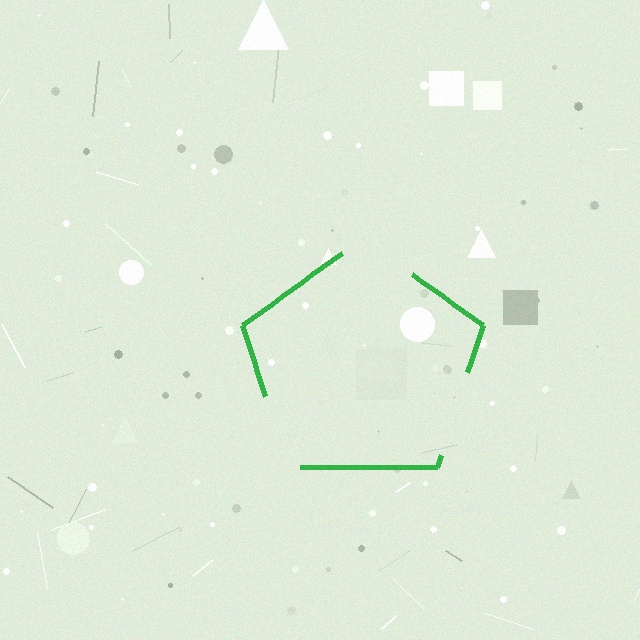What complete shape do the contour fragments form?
The contour fragments form a pentagon.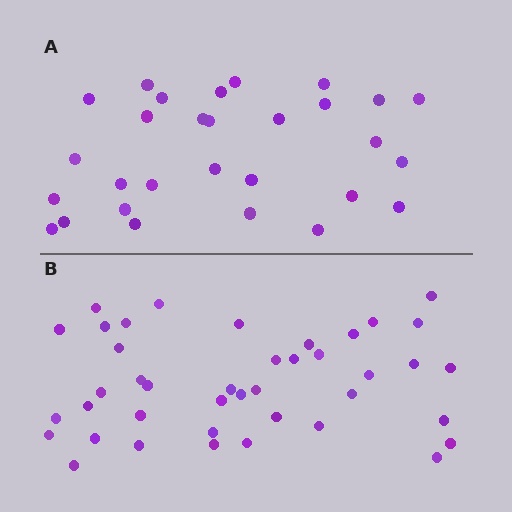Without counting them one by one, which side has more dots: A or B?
Region B (the bottom region) has more dots.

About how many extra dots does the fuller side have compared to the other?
Region B has roughly 12 or so more dots than region A.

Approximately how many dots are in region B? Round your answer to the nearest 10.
About 40 dots. (The exact count is 41, which rounds to 40.)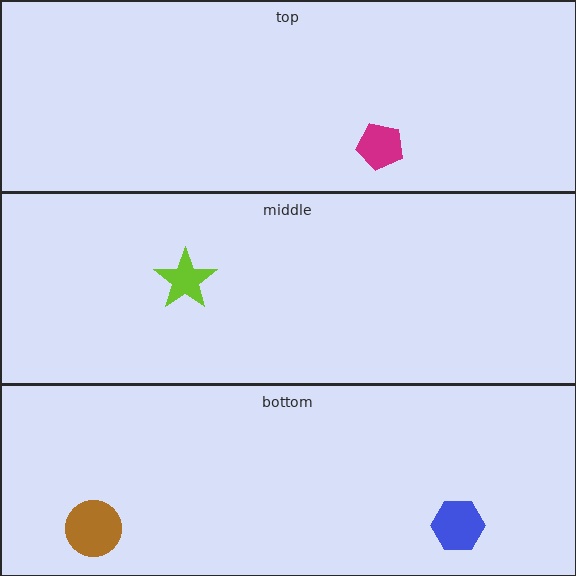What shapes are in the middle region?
The lime star.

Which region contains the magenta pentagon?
The top region.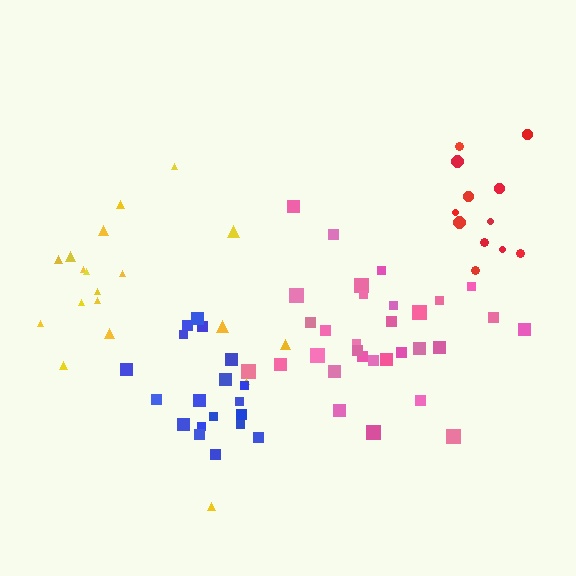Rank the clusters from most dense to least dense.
blue, red, pink, yellow.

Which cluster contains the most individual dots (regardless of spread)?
Pink (31).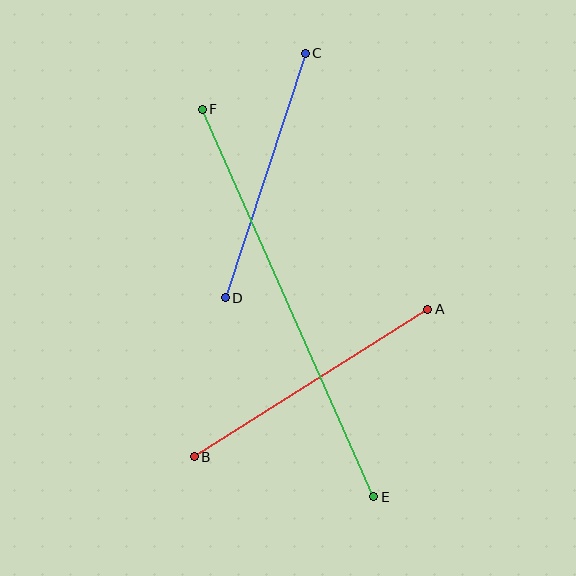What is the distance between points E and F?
The distance is approximately 423 pixels.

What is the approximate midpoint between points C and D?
The midpoint is at approximately (265, 176) pixels.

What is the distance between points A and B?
The distance is approximately 276 pixels.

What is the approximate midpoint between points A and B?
The midpoint is at approximately (311, 383) pixels.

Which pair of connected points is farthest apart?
Points E and F are farthest apart.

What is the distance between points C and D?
The distance is approximately 258 pixels.